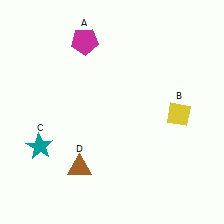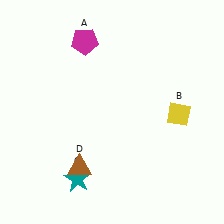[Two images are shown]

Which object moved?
The teal star (C) moved right.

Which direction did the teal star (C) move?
The teal star (C) moved right.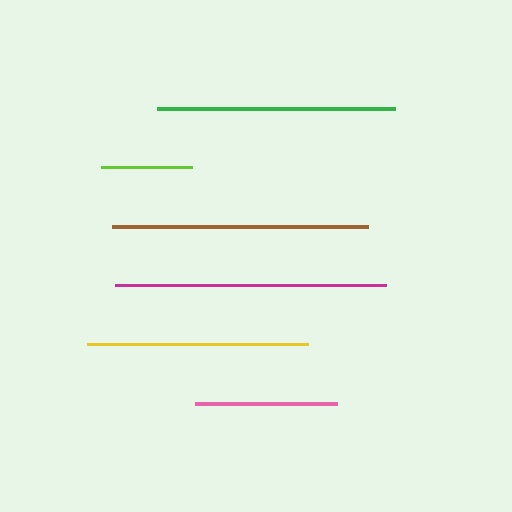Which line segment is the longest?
The magenta line is the longest at approximately 270 pixels.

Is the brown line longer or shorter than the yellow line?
The brown line is longer than the yellow line.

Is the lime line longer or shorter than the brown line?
The brown line is longer than the lime line.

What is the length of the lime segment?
The lime segment is approximately 91 pixels long.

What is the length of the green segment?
The green segment is approximately 238 pixels long.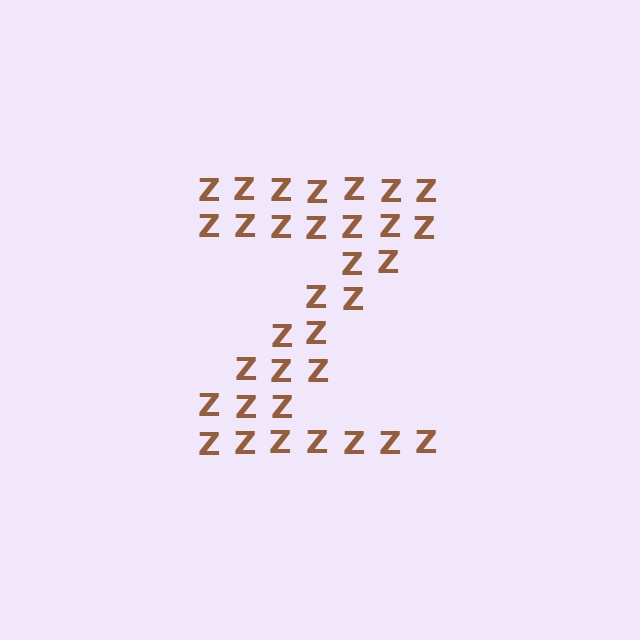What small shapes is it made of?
It is made of small letter Z's.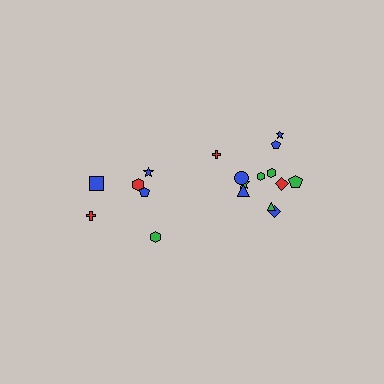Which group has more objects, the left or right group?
The right group.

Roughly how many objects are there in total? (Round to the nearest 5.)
Roughly 20 objects in total.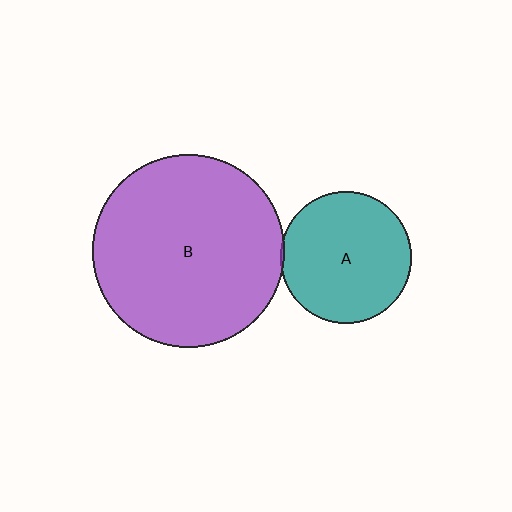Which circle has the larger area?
Circle B (purple).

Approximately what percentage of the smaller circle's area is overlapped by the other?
Approximately 5%.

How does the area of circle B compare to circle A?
Approximately 2.2 times.